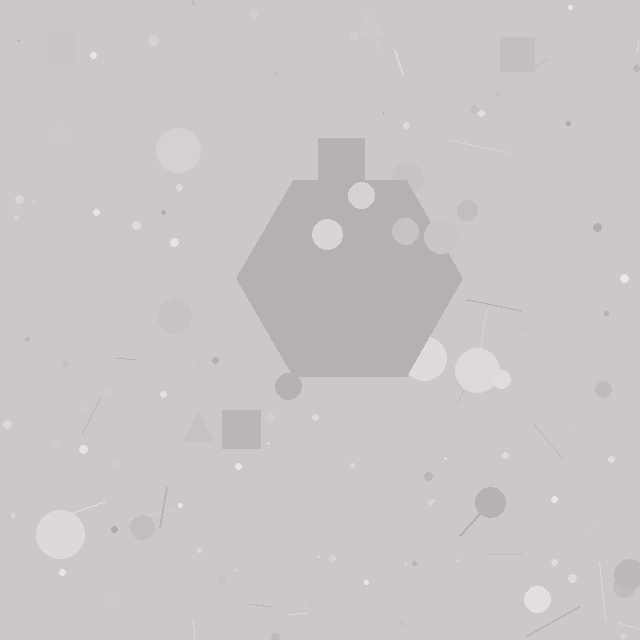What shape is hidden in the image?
A hexagon is hidden in the image.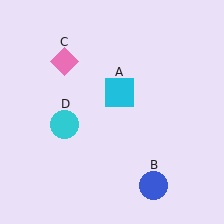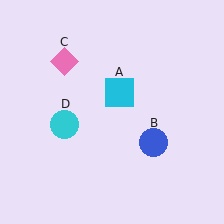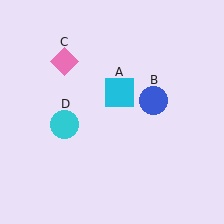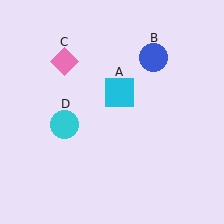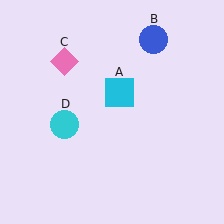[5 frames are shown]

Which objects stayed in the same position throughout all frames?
Cyan square (object A) and pink diamond (object C) and cyan circle (object D) remained stationary.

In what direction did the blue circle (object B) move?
The blue circle (object B) moved up.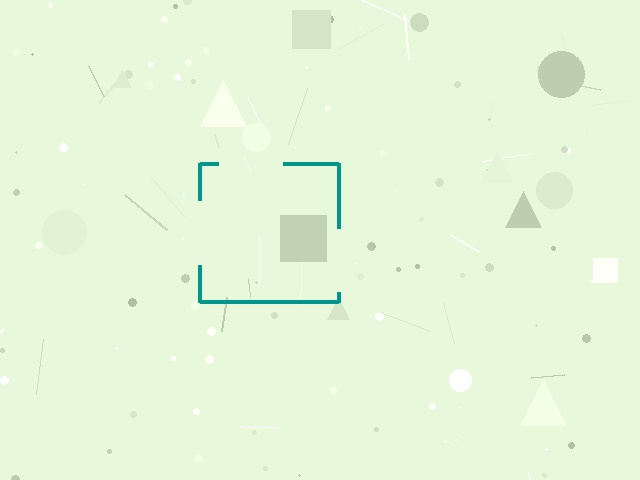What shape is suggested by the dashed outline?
The dashed outline suggests a square.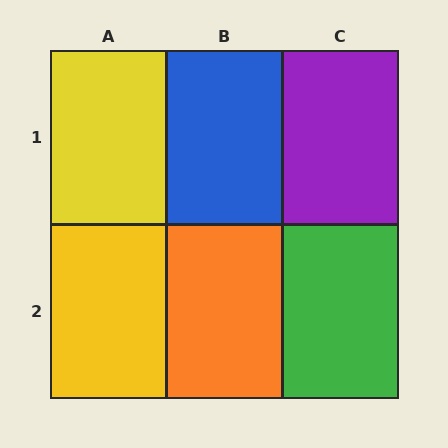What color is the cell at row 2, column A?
Yellow.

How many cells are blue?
1 cell is blue.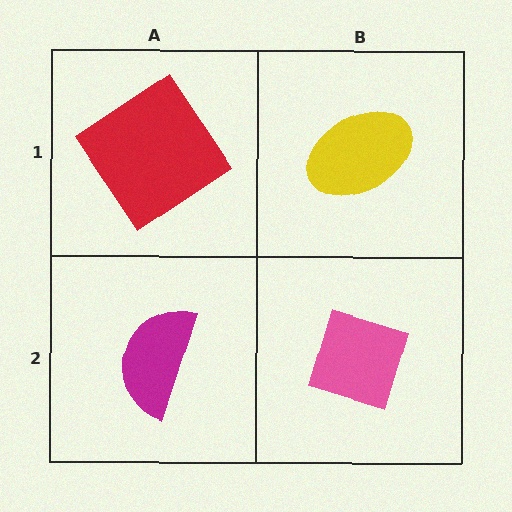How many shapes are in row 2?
2 shapes.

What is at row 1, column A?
A red diamond.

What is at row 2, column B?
A pink diamond.